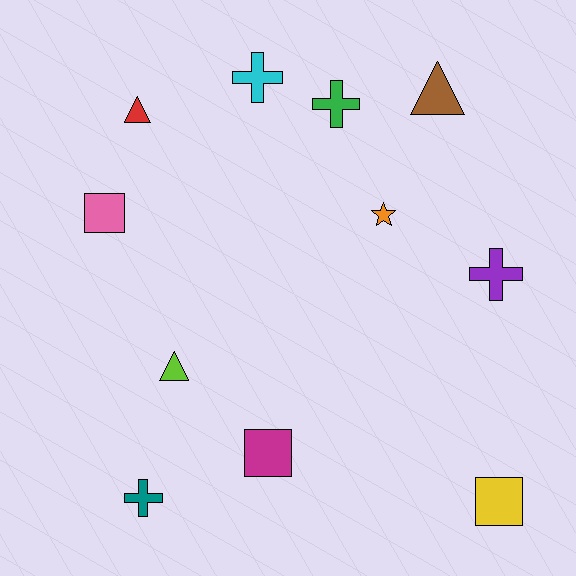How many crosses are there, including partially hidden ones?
There are 4 crosses.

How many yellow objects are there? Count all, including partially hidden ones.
There is 1 yellow object.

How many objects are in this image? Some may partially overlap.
There are 11 objects.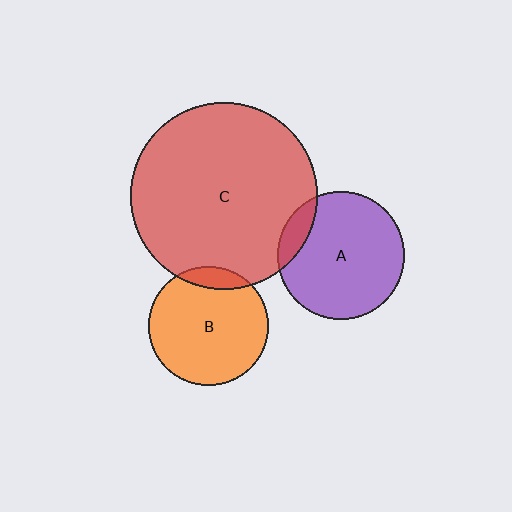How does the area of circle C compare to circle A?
Approximately 2.2 times.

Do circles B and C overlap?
Yes.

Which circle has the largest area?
Circle C (red).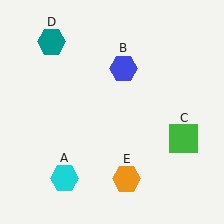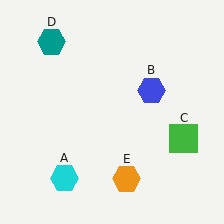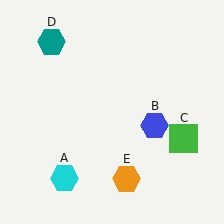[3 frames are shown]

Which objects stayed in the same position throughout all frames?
Cyan hexagon (object A) and green square (object C) and teal hexagon (object D) and orange hexagon (object E) remained stationary.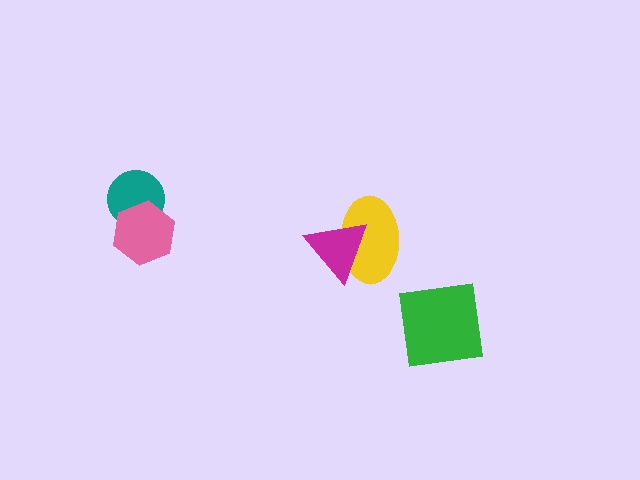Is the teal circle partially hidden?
Yes, it is partially covered by another shape.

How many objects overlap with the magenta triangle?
1 object overlaps with the magenta triangle.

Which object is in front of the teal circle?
The pink hexagon is in front of the teal circle.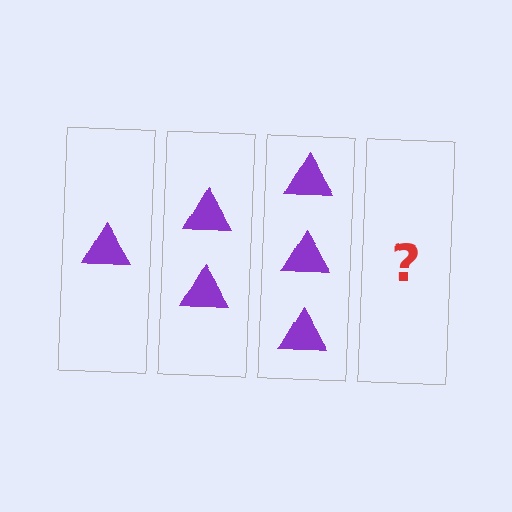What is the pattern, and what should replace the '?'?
The pattern is that each step adds one more triangle. The '?' should be 4 triangles.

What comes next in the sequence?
The next element should be 4 triangles.